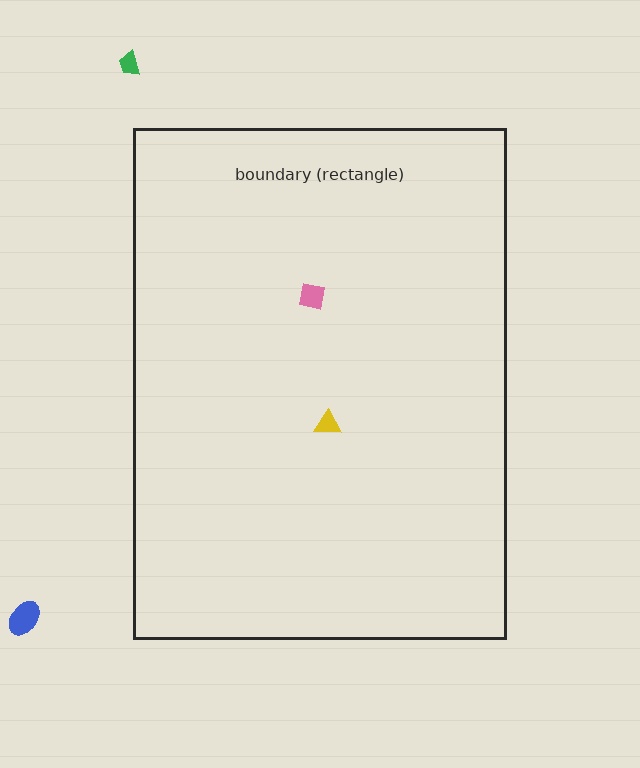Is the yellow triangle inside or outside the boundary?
Inside.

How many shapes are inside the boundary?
2 inside, 2 outside.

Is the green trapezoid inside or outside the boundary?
Outside.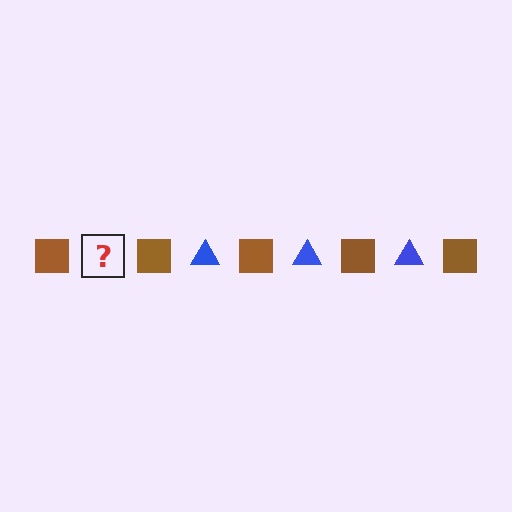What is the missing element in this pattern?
The missing element is a blue triangle.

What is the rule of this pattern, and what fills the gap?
The rule is that the pattern alternates between brown square and blue triangle. The gap should be filled with a blue triangle.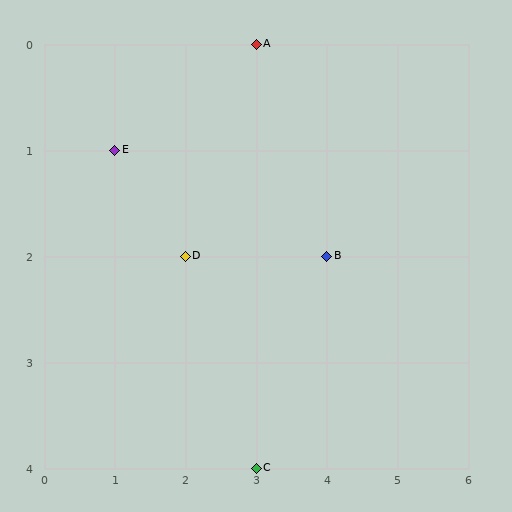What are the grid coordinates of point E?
Point E is at grid coordinates (1, 1).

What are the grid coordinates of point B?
Point B is at grid coordinates (4, 2).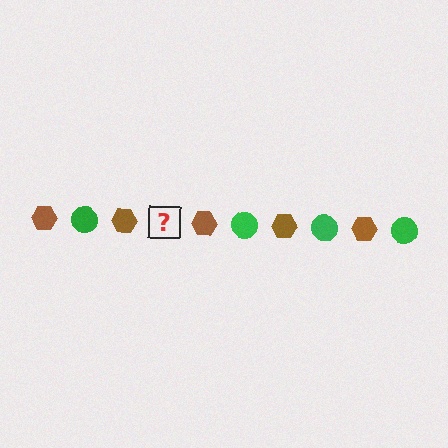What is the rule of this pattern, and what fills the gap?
The rule is that the pattern alternates between brown hexagon and green circle. The gap should be filled with a green circle.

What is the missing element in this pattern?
The missing element is a green circle.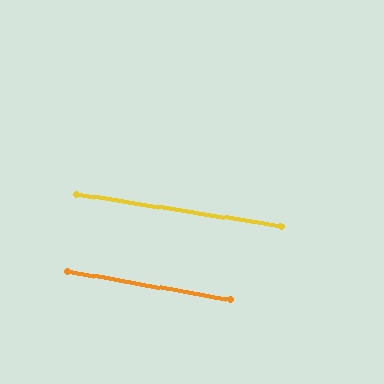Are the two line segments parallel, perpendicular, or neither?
Parallel — their directions differ by only 0.8°.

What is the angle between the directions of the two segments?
Approximately 1 degree.